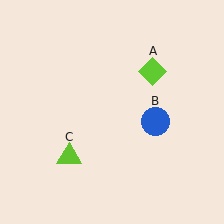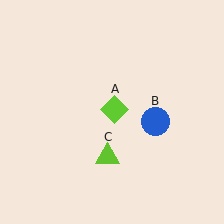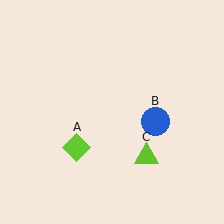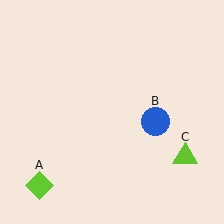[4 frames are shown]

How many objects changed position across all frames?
2 objects changed position: lime diamond (object A), lime triangle (object C).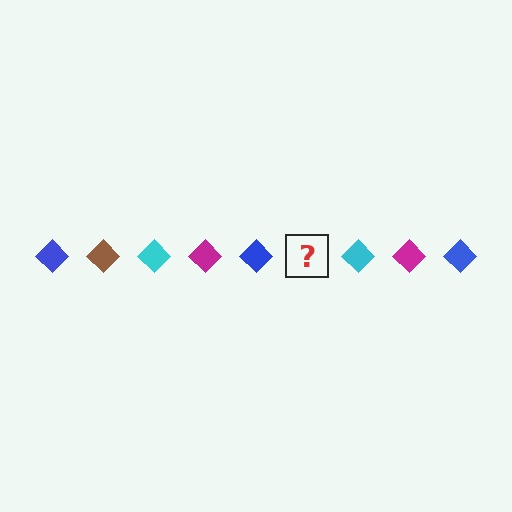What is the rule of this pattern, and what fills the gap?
The rule is that the pattern cycles through blue, brown, cyan, magenta diamonds. The gap should be filled with a brown diamond.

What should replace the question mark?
The question mark should be replaced with a brown diamond.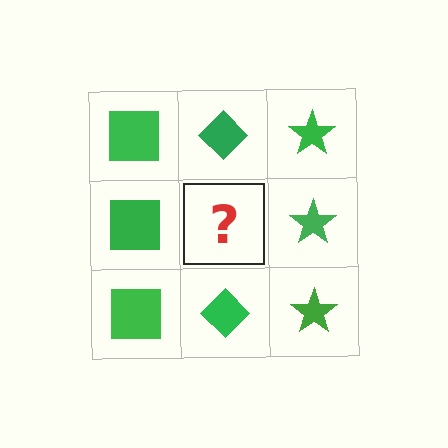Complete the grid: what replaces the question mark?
The question mark should be replaced with a green diamond.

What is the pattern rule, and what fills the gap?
The rule is that each column has a consistent shape. The gap should be filled with a green diamond.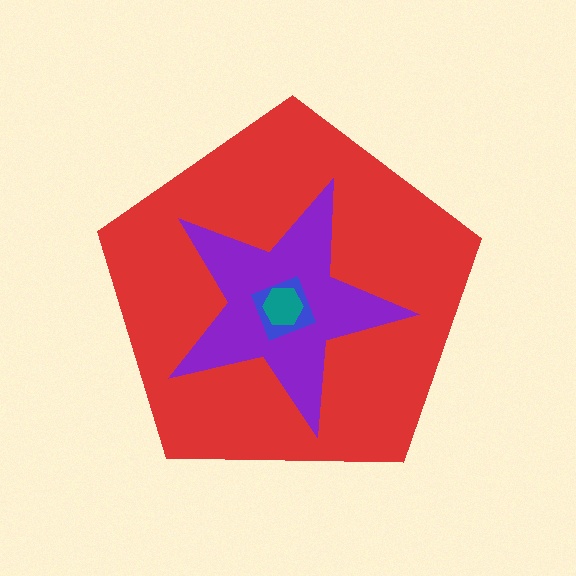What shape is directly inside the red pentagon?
The purple star.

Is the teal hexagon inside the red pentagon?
Yes.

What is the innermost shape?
The teal hexagon.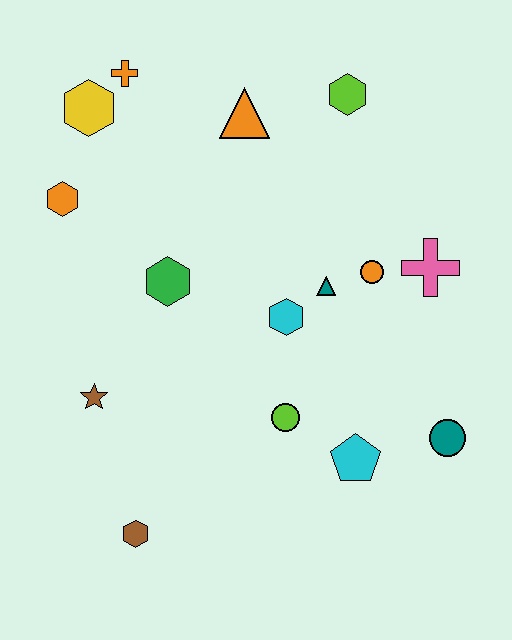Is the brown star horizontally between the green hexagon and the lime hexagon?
No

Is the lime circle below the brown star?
Yes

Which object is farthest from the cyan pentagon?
The orange cross is farthest from the cyan pentagon.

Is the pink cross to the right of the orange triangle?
Yes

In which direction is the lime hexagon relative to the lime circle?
The lime hexagon is above the lime circle.